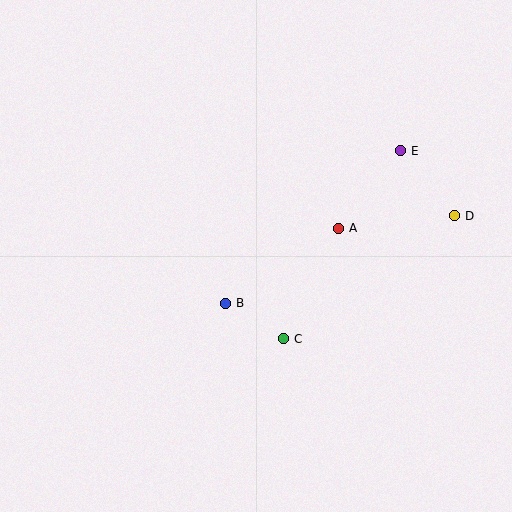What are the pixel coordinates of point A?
Point A is at (338, 228).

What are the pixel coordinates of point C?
Point C is at (283, 339).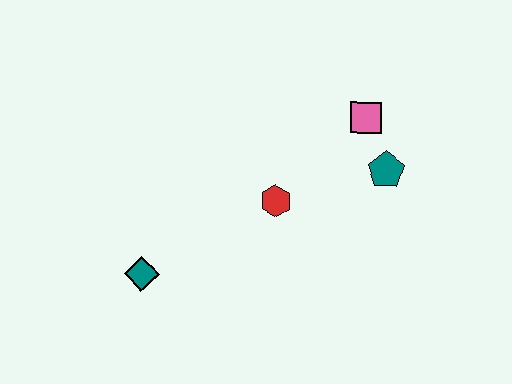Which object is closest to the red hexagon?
The teal pentagon is closest to the red hexagon.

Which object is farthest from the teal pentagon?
The teal diamond is farthest from the teal pentagon.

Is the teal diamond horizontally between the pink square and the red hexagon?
No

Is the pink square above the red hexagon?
Yes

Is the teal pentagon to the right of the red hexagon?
Yes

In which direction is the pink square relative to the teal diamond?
The pink square is to the right of the teal diamond.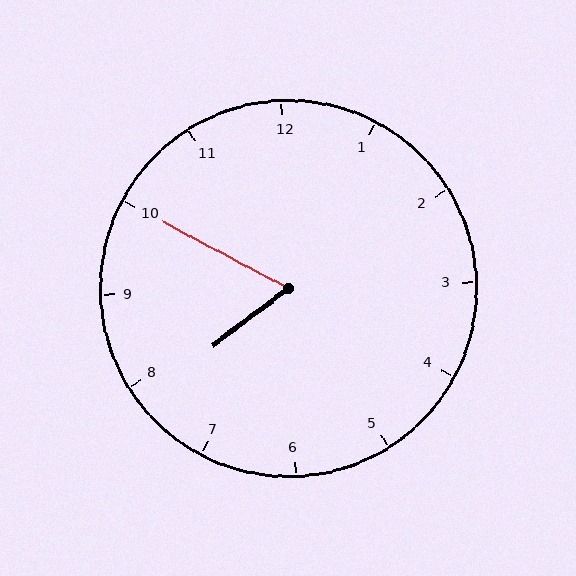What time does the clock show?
7:50.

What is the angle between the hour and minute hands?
Approximately 65 degrees.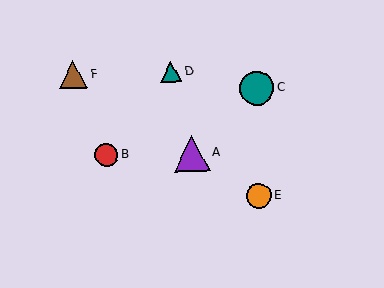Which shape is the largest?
The purple triangle (labeled A) is the largest.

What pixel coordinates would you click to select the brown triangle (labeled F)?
Click at (73, 75) to select the brown triangle F.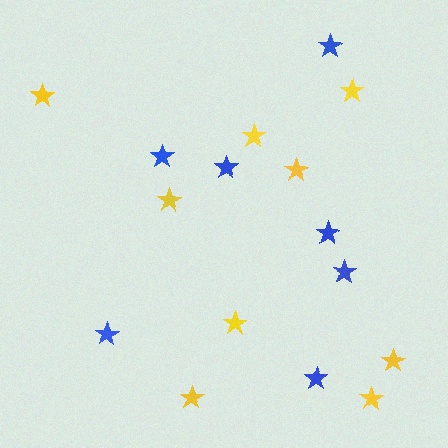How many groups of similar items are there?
There are 2 groups: one group of blue stars (7) and one group of yellow stars (9).